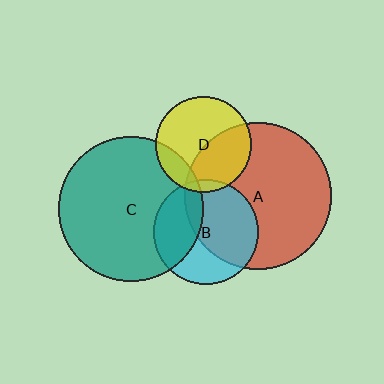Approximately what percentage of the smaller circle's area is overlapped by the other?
Approximately 5%.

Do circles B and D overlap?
Yes.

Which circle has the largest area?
Circle A (red).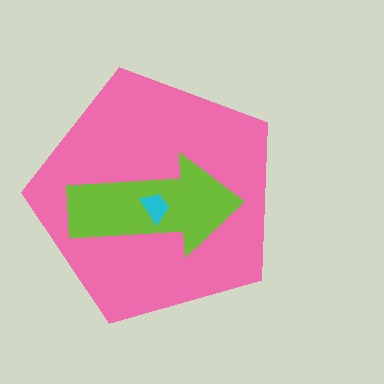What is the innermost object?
The cyan trapezoid.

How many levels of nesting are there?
3.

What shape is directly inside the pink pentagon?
The lime arrow.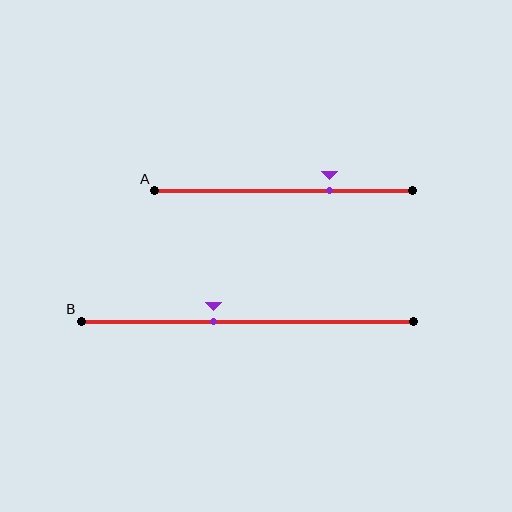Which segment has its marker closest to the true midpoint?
Segment B has its marker closest to the true midpoint.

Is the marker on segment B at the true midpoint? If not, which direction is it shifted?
No, the marker on segment B is shifted to the left by about 10% of the segment length.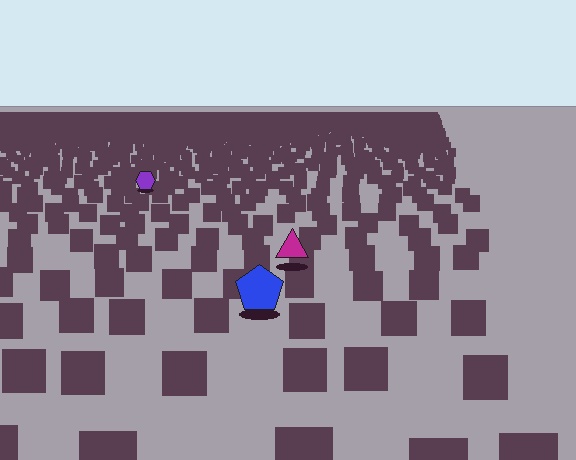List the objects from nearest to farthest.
From nearest to farthest: the blue pentagon, the magenta triangle, the purple hexagon.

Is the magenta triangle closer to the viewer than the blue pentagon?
No. The blue pentagon is closer — you can tell from the texture gradient: the ground texture is coarser near it.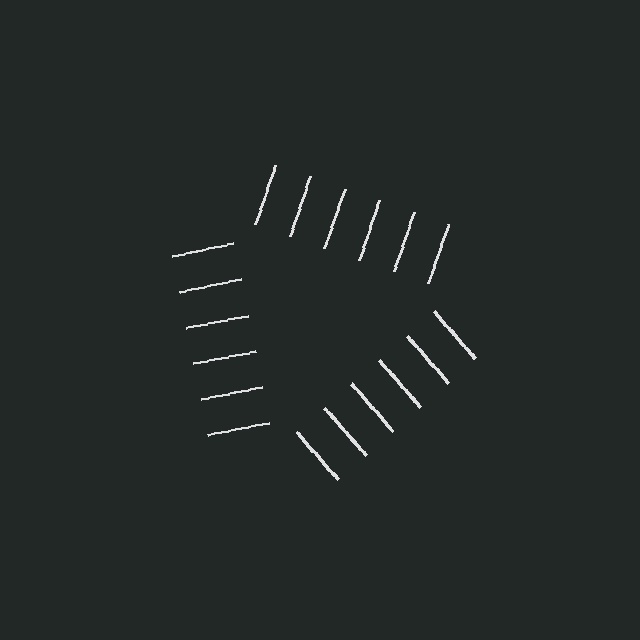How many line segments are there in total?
18 — 6 along each of the 3 edges.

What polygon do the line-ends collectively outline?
An illusory triangle — the line segments terminate on its edges but no continuous stroke is drawn.